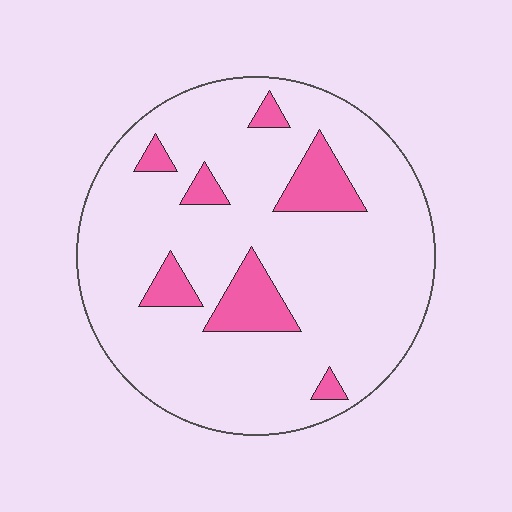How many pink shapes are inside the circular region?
7.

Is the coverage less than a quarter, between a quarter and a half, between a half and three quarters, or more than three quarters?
Less than a quarter.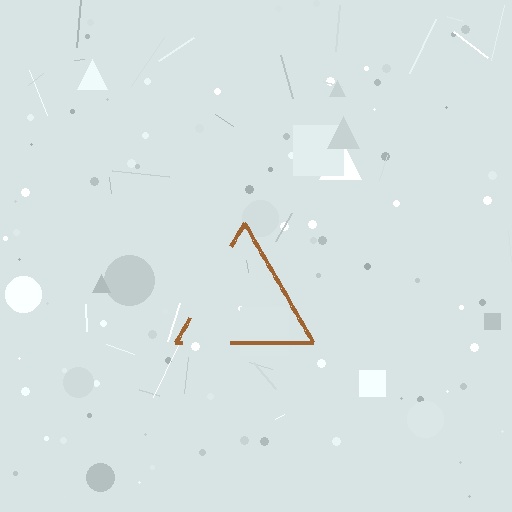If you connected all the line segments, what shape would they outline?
They would outline a triangle.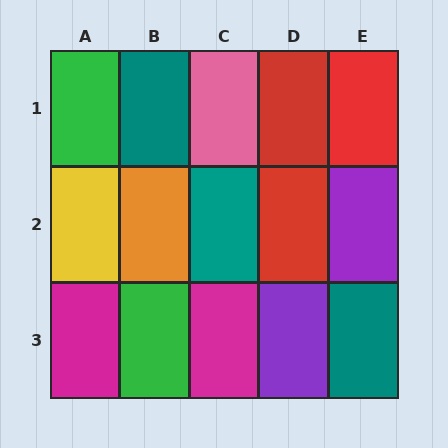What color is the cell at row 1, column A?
Green.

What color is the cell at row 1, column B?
Teal.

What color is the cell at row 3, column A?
Magenta.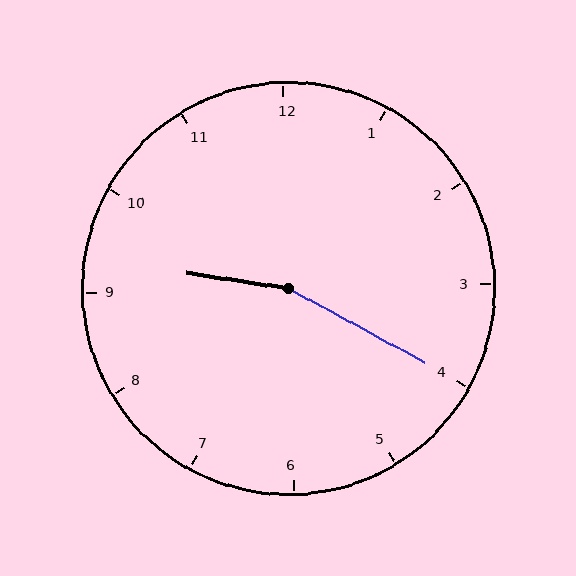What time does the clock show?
9:20.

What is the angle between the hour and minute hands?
Approximately 160 degrees.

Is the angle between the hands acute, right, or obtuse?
It is obtuse.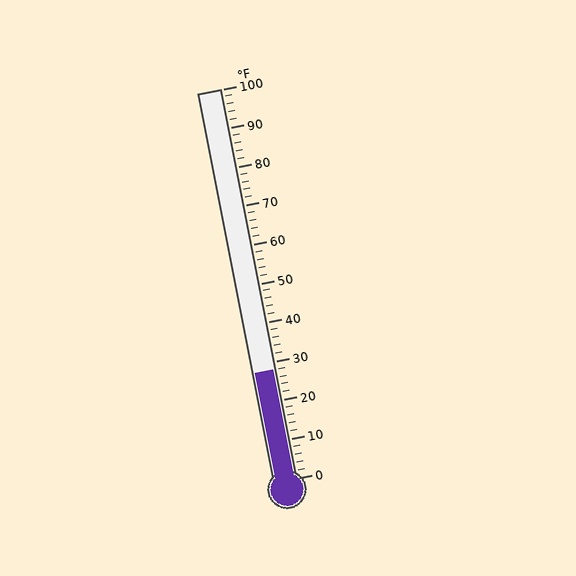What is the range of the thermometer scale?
The thermometer scale ranges from 0°F to 100°F.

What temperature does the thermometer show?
The thermometer shows approximately 28°F.